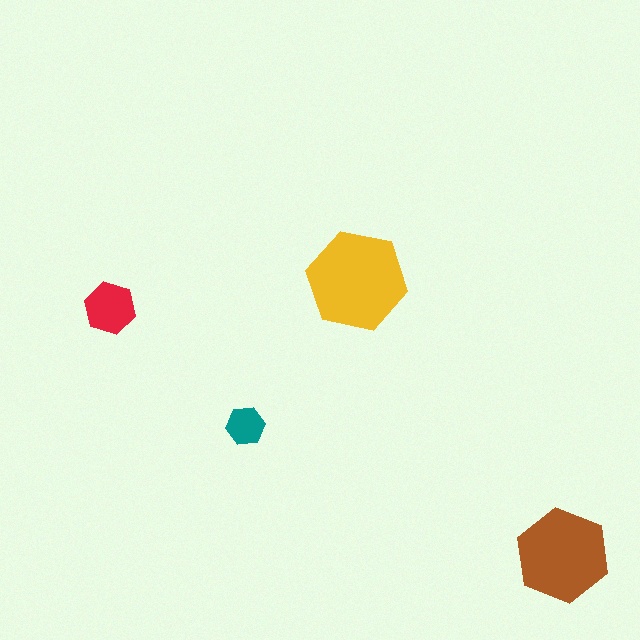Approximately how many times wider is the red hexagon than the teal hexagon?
About 1.5 times wider.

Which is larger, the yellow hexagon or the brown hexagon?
The yellow one.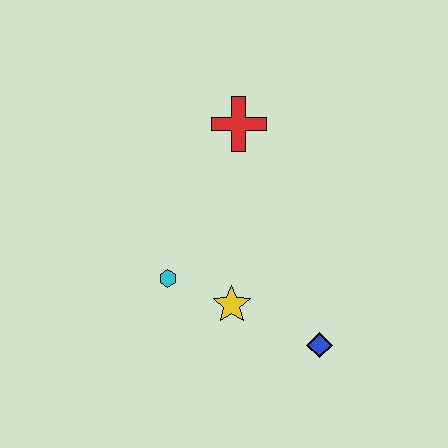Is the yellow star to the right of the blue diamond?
No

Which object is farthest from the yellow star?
The red cross is farthest from the yellow star.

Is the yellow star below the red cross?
Yes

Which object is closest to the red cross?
The cyan hexagon is closest to the red cross.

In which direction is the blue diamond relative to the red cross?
The blue diamond is below the red cross.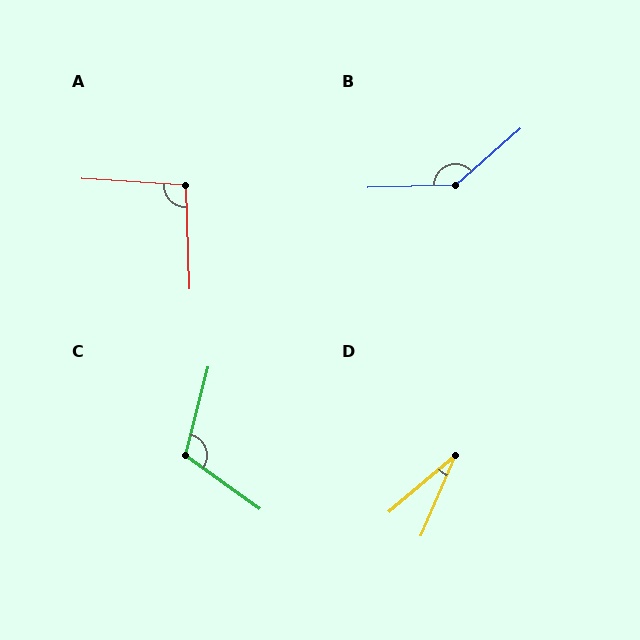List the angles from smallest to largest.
D (27°), A (96°), C (111°), B (141°).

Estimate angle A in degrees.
Approximately 96 degrees.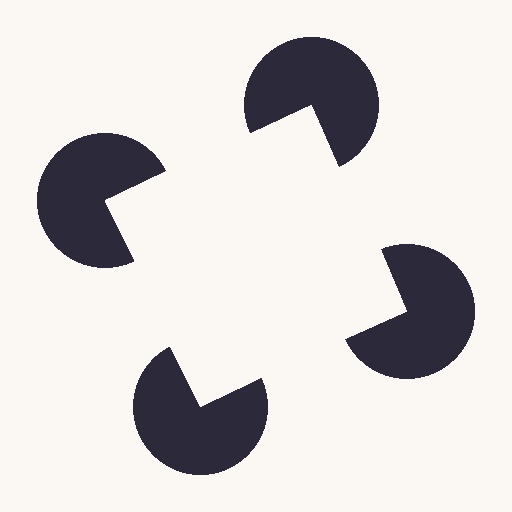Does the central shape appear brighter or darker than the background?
It typically appears slightly brighter than the background, even though no actual brightness change is drawn.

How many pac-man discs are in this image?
There are 4 — one at each vertex of the illusory square.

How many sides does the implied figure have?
4 sides.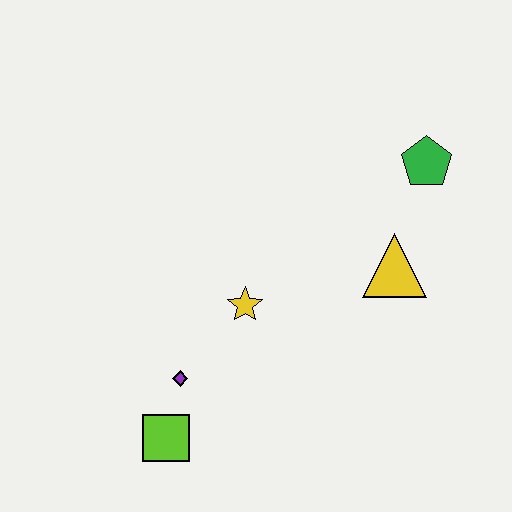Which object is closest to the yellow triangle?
The green pentagon is closest to the yellow triangle.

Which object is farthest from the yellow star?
The green pentagon is farthest from the yellow star.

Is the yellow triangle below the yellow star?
No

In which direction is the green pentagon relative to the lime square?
The green pentagon is above the lime square.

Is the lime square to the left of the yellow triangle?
Yes